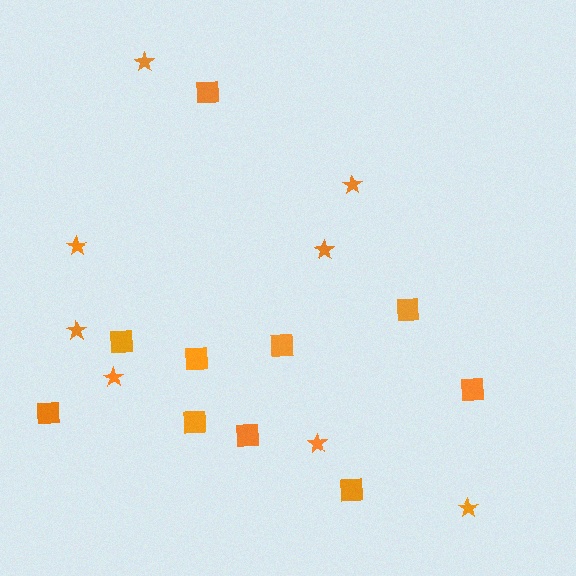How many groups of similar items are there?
There are 2 groups: one group of squares (10) and one group of stars (8).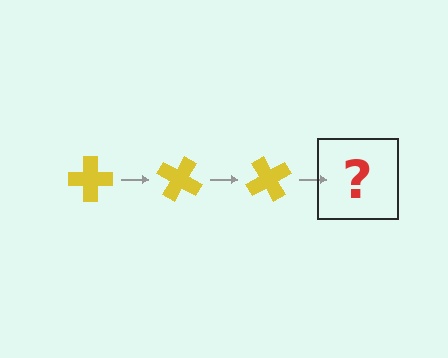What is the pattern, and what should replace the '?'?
The pattern is that the cross rotates 30 degrees each step. The '?' should be a yellow cross rotated 90 degrees.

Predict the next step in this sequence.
The next step is a yellow cross rotated 90 degrees.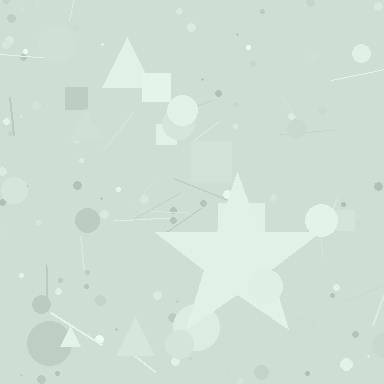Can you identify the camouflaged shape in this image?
The camouflaged shape is a star.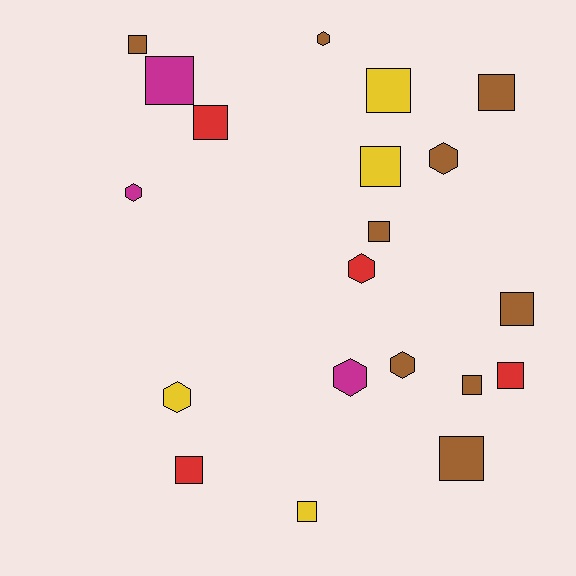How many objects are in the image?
There are 20 objects.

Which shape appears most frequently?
Square, with 13 objects.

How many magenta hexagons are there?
There are 2 magenta hexagons.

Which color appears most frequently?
Brown, with 9 objects.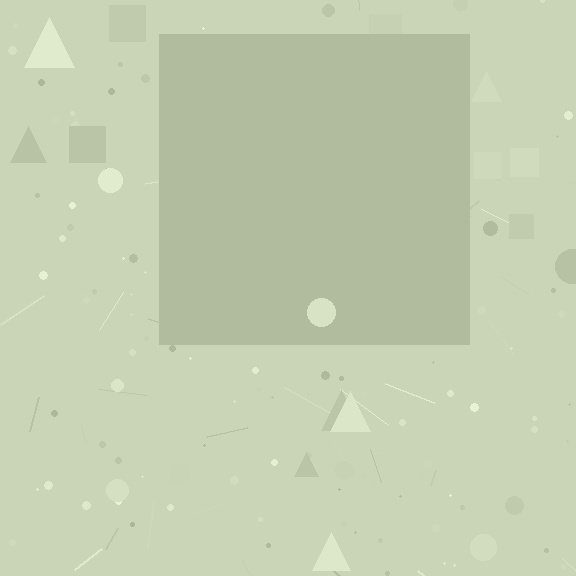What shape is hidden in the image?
A square is hidden in the image.